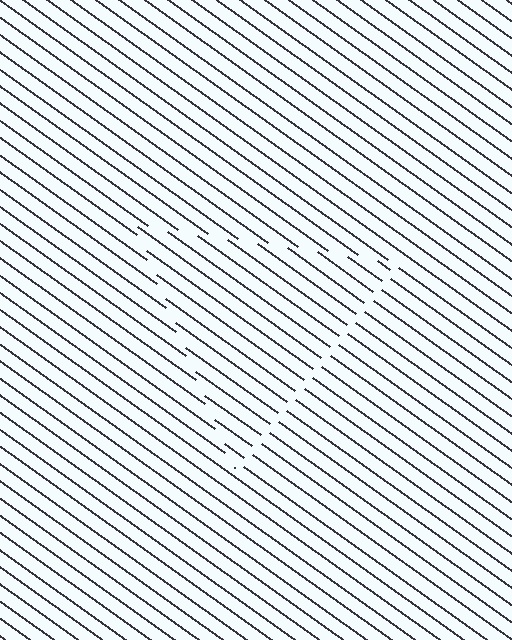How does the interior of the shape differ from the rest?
The interior of the shape contains the same grating, shifted by half a period — the contour is defined by the phase discontinuity where line-ends from the inner and outer gratings abut.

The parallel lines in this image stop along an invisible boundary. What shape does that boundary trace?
An illusory triangle. The interior of the shape contains the same grating, shifted by half a period — the contour is defined by the phase discontinuity where line-ends from the inner and outer gratings abut.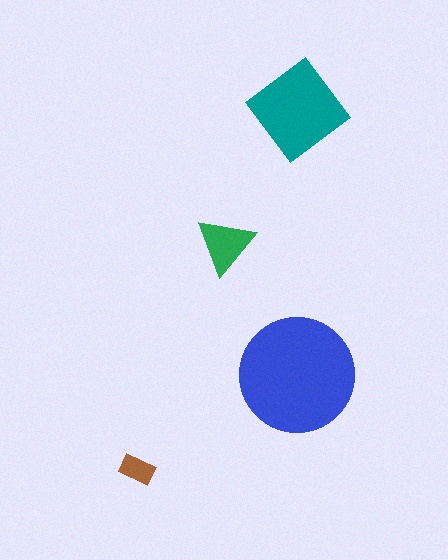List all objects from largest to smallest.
The blue circle, the teal diamond, the green triangle, the brown rectangle.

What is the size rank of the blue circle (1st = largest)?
1st.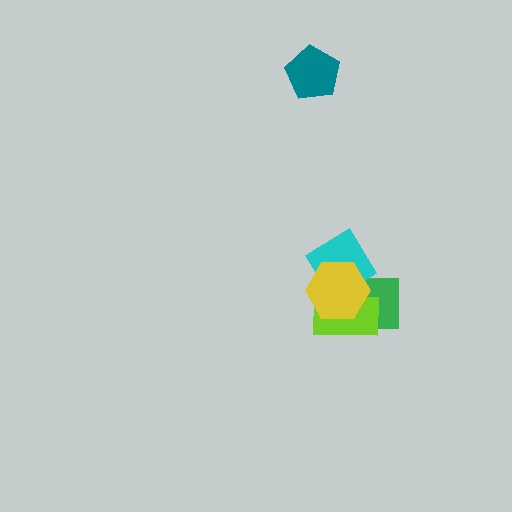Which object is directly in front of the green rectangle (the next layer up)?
The cyan diamond is directly in front of the green rectangle.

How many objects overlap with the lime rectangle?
3 objects overlap with the lime rectangle.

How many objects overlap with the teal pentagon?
0 objects overlap with the teal pentagon.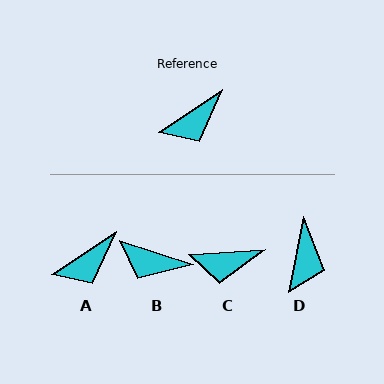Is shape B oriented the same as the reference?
No, it is off by about 52 degrees.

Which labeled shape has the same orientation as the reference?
A.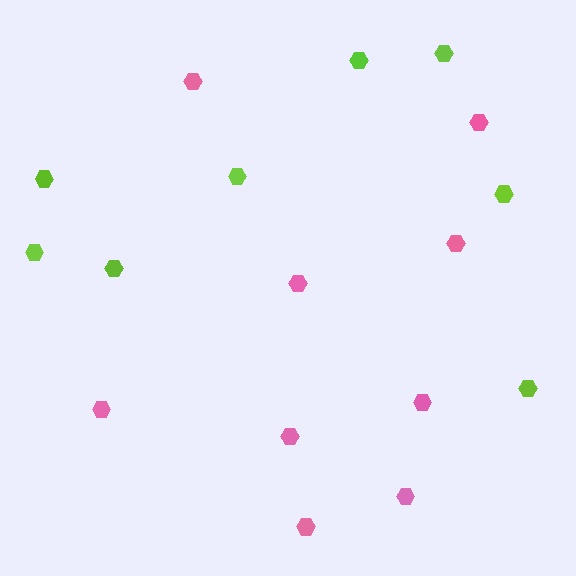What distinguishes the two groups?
There are 2 groups: one group of pink hexagons (9) and one group of lime hexagons (8).